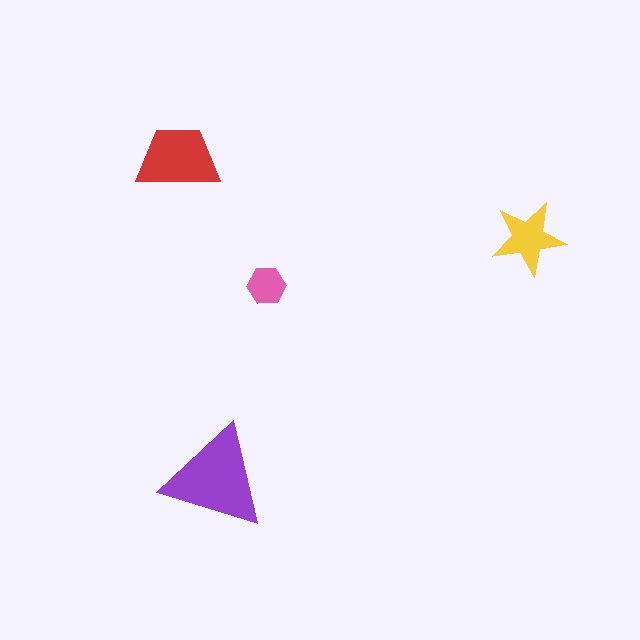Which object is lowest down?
The purple triangle is bottommost.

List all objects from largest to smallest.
The purple triangle, the red trapezoid, the yellow star, the pink hexagon.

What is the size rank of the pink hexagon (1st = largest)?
4th.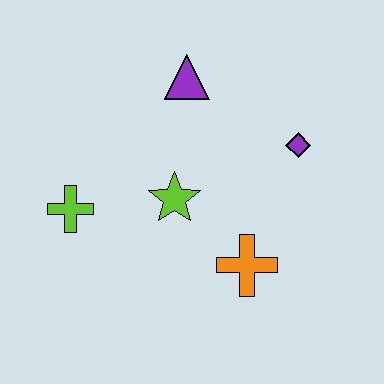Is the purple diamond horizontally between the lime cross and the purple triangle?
No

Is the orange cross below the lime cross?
Yes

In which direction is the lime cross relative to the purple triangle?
The lime cross is below the purple triangle.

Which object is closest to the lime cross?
The lime star is closest to the lime cross.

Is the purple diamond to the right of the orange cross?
Yes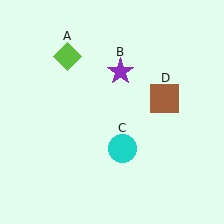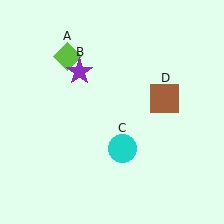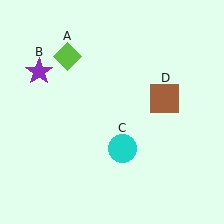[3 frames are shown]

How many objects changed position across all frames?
1 object changed position: purple star (object B).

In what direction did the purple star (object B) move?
The purple star (object B) moved left.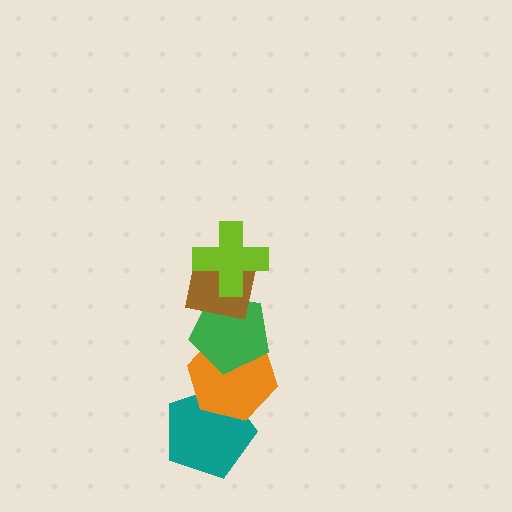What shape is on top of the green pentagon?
The brown square is on top of the green pentagon.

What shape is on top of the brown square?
The lime cross is on top of the brown square.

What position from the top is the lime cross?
The lime cross is 1st from the top.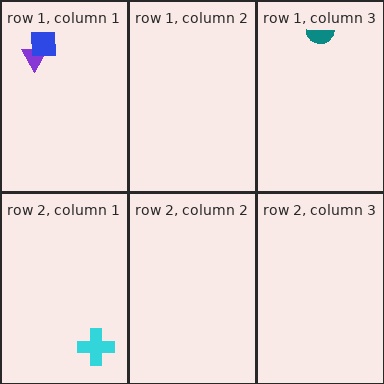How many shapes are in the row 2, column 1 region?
1.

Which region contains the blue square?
The row 1, column 1 region.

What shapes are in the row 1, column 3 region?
The teal semicircle.